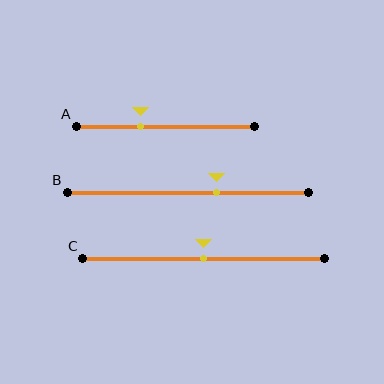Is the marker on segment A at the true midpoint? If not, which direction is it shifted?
No, the marker on segment A is shifted to the left by about 14% of the segment length.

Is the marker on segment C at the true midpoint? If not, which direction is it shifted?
Yes, the marker on segment C is at the true midpoint.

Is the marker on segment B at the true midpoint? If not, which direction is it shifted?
No, the marker on segment B is shifted to the right by about 12% of the segment length.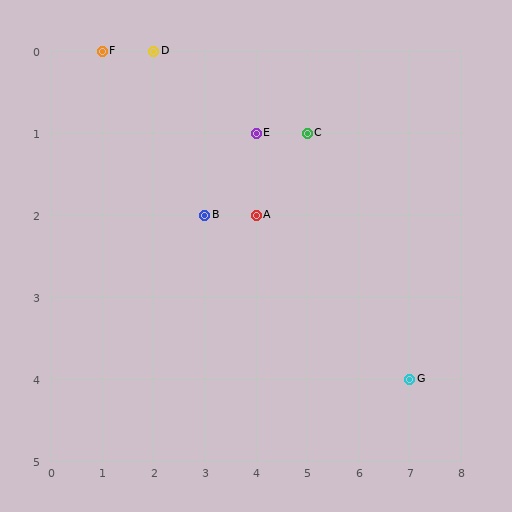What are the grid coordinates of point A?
Point A is at grid coordinates (4, 2).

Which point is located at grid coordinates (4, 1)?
Point E is at (4, 1).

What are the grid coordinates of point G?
Point G is at grid coordinates (7, 4).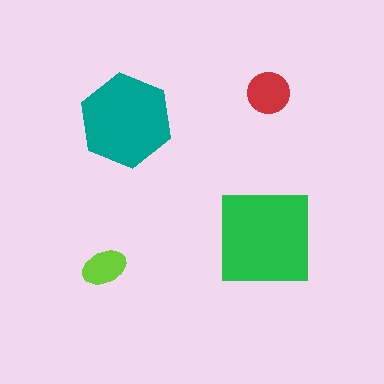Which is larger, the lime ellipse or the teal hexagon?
The teal hexagon.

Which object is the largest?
The green square.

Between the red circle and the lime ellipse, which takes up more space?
The red circle.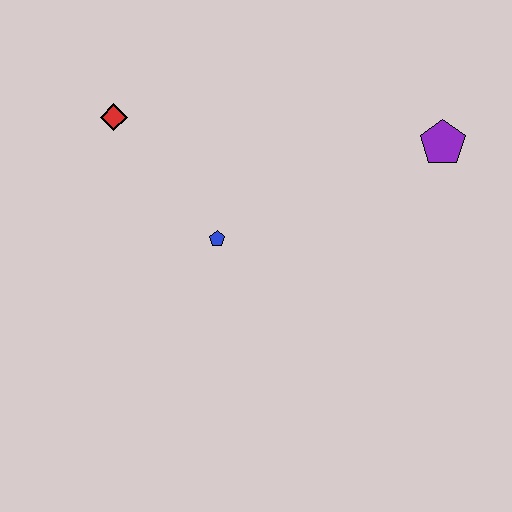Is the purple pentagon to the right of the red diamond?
Yes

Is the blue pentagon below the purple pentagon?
Yes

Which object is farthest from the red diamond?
The purple pentagon is farthest from the red diamond.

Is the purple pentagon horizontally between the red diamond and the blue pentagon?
No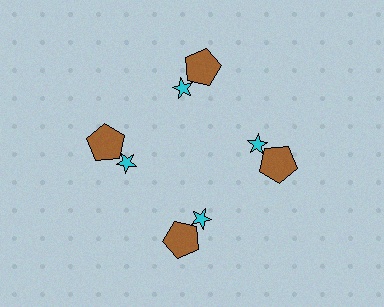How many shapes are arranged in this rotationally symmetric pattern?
There are 8 shapes, arranged in 4 groups of 2.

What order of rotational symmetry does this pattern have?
This pattern has 4-fold rotational symmetry.